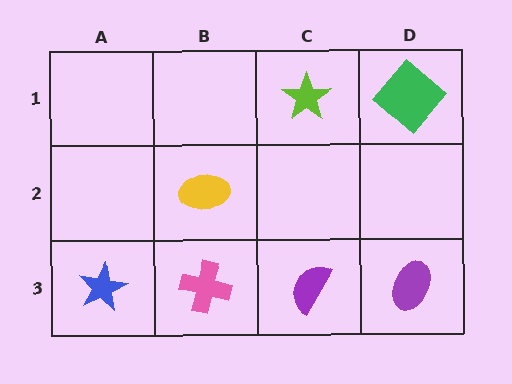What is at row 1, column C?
A lime star.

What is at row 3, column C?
A purple semicircle.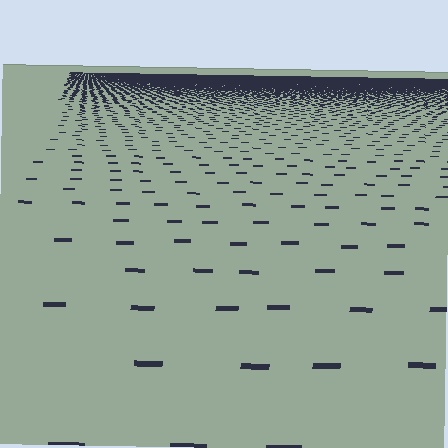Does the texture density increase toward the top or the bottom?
Density increases toward the top.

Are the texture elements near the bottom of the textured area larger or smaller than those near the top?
Larger. Near the bottom, elements are closer to the viewer and appear at a bigger on-screen size.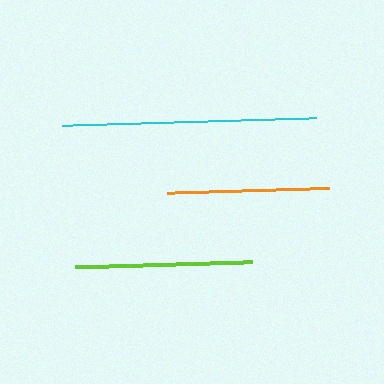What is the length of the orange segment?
The orange segment is approximately 162 pixels long.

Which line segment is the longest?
The cyan line is the longest at approximately 254 pixels.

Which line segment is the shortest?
The orange line is the shortest at approximately 162 pixels.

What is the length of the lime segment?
The lime segment is approximately 177 pixels long.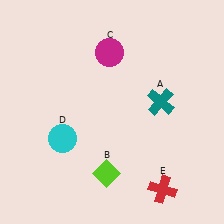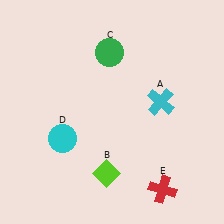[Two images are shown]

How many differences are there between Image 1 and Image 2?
There are 2 differences between the two images.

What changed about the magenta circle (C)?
In Image 1, C is magenta. In Image 2, it changed to green.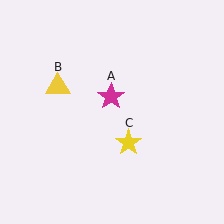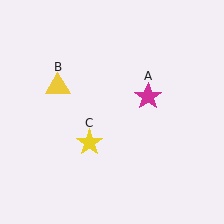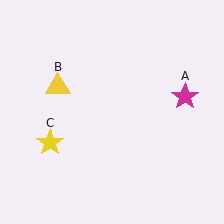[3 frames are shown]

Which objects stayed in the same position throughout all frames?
Yellow triangle (object B) remained stationary.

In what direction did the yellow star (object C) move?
The yellow star (object C) moved left.